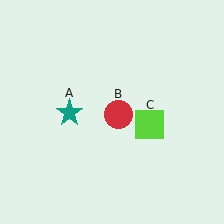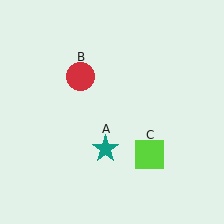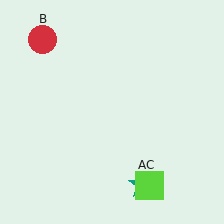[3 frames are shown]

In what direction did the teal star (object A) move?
The teal star (object A) moved down and to the right.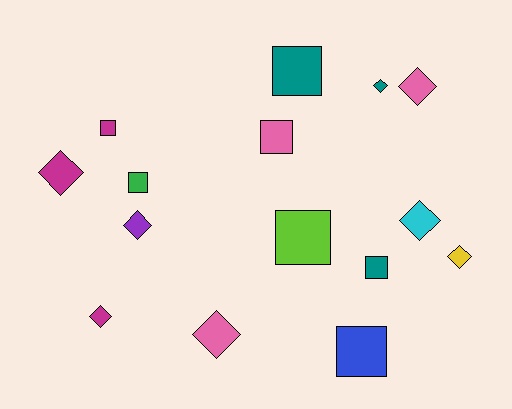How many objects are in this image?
There are 15 objects.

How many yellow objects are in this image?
There is 1 yellow object.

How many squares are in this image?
There are 7 squares.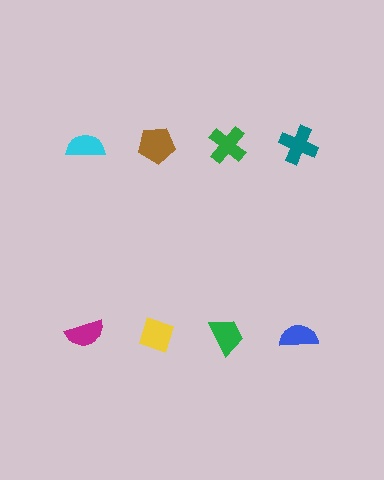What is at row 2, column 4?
A blue semicircle.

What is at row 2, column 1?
A magenta semicircle.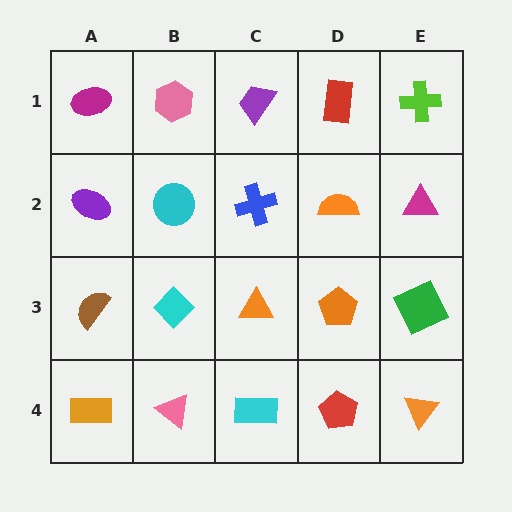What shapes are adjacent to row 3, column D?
An orange semicircle (row 2, column D), a red pentagon (row 4, column D), an orange triangle (row 3, column C), a green square (row 3, column E).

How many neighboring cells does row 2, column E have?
3.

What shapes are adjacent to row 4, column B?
A cyan diamond (row 3, column B), an orange rectangle (row 4, column A), a cyan rectangle (row 4, column C).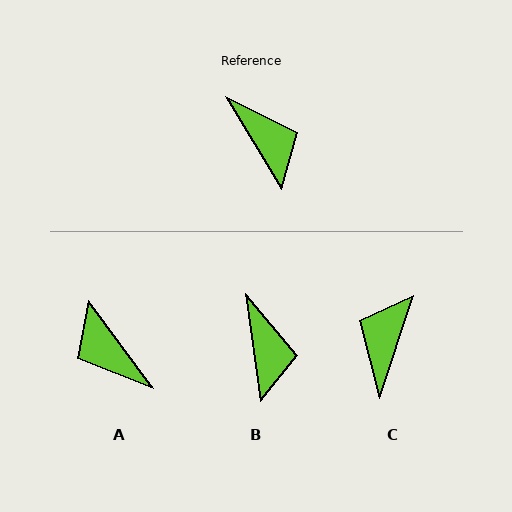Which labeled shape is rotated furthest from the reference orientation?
A, about 175 degrees away.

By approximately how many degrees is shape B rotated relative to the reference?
Approximately 23 degrees clockwise.